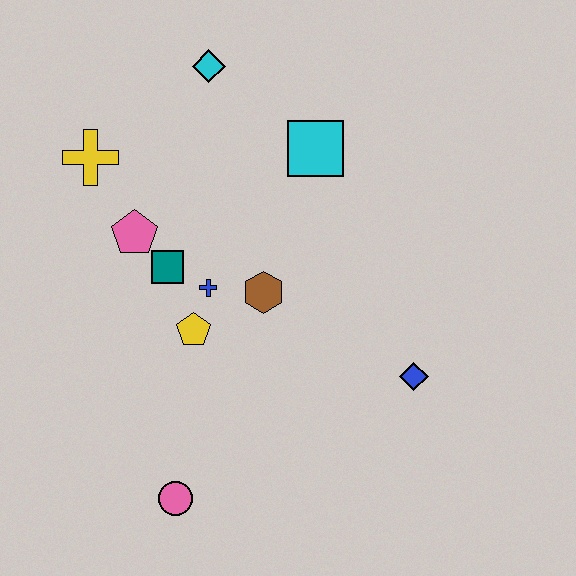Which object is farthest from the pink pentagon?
The blue diamond is farthest from the pink pentagon.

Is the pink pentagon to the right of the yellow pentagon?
No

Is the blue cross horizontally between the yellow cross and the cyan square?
Yes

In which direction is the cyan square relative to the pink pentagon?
The cyan square is to the right of the pink pentagon.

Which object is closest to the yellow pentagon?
The blue cross is closest to the yellow pentagon.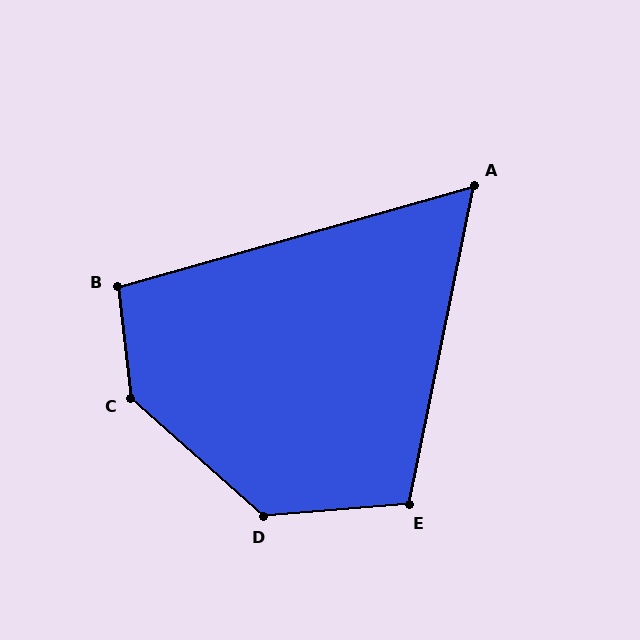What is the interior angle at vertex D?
Approximately 133 degrees (obtuse).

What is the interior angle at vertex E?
Approximately 106 degrees (obtuse).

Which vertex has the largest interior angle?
C, at approximately 138 degrees.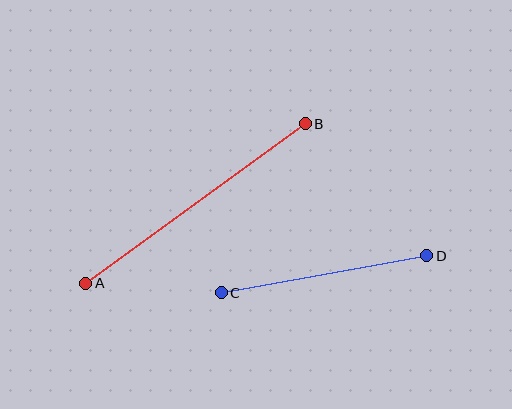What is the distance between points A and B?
The distance is approximately 272 pixels.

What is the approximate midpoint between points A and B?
The midpoint is at approximately (196, 203) pixels.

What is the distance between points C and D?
The distance is approximately 209 pixels.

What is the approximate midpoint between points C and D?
The midpoint is at approximately (324, 274) pixels.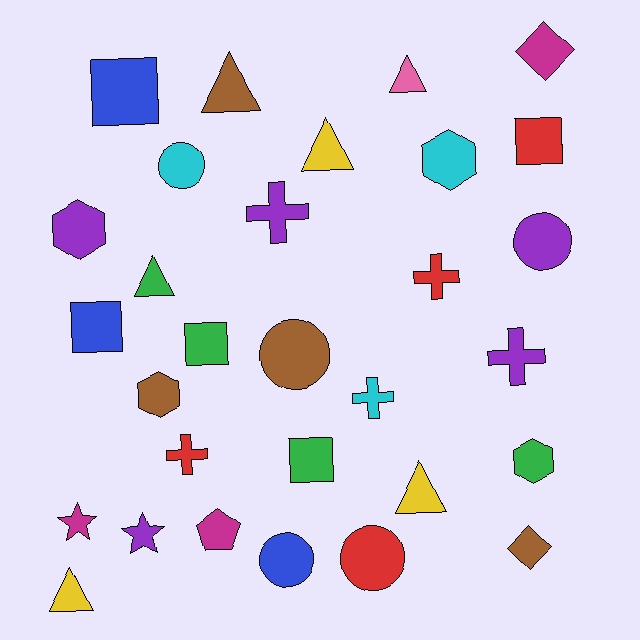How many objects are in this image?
There are 30 objects.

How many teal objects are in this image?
There are no teal objects.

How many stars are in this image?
There are 2 stars.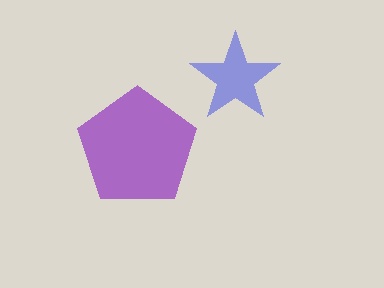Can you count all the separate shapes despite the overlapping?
Yes, there are 2 separate shapes.